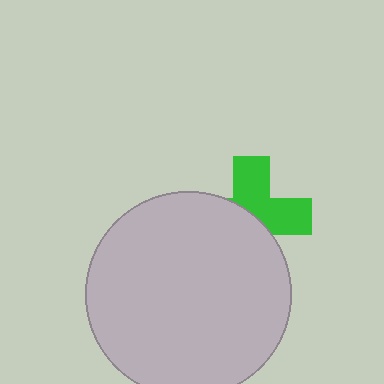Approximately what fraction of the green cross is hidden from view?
Roughly 51% of the green cross is hidden behind the light gray circle.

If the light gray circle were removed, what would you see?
You would see the complete green cross.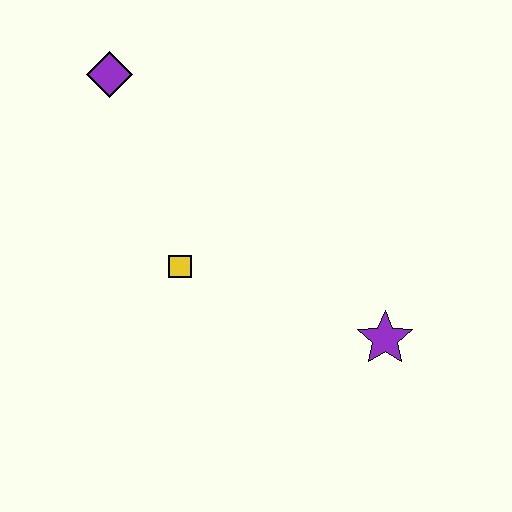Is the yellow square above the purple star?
Yes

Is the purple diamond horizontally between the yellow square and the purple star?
No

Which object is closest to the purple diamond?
The yellow square is closest to the purple diamond.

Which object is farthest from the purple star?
The purple diamond is farthest from the purple star.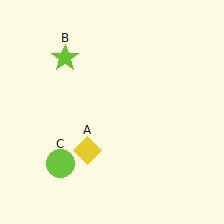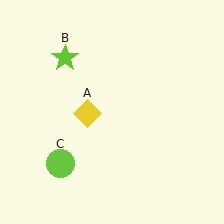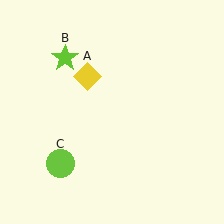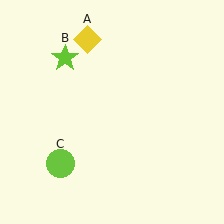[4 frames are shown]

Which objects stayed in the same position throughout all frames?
Lime star (object B) and lime circle (object C) remained stationary.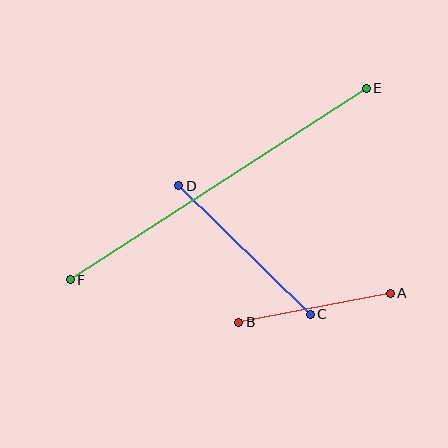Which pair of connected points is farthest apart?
Points E and F are farthest apart.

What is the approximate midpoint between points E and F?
The midpoint is at approximately (218, 184) pixels.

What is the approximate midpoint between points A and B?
The midpoint is at approximately (314, 308) pixels.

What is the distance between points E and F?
The distance is approximately 353 pixels.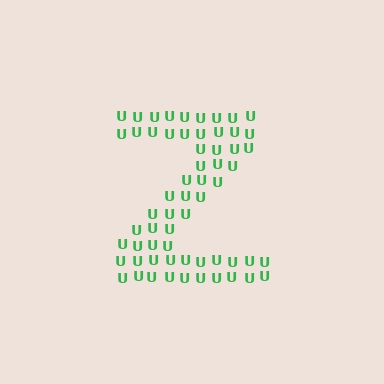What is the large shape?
The large shape is the letter Z.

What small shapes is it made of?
It is made of small letter U's.